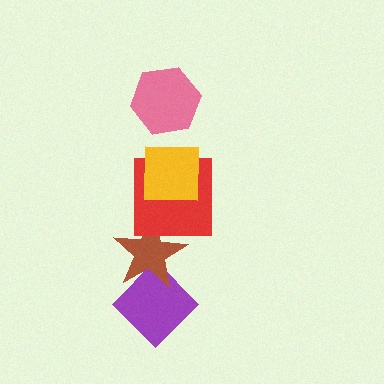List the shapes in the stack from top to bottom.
From top to bottom: the pink hexagon, the yellow square, the red square, the brown star, the purple diamond.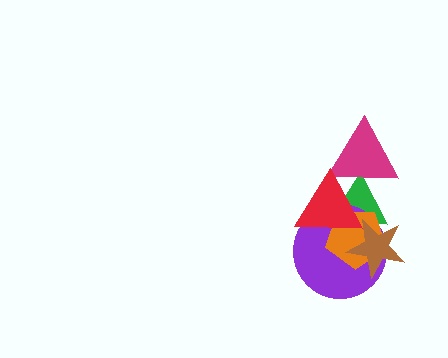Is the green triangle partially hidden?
Yes, it is partially covered by another shape.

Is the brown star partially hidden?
No, no other shape covers it.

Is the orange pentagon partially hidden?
Yes, it is partially covered by another shape.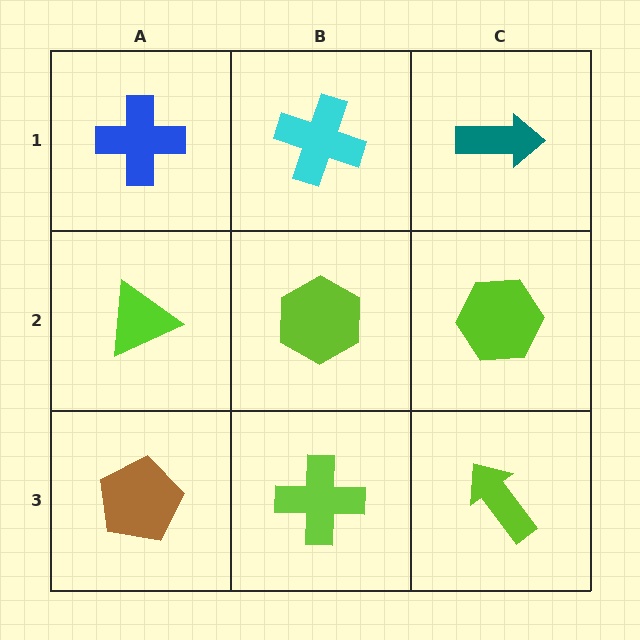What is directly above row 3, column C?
A lime hexagon.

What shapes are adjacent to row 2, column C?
A teal arrow (row 1, column C), a lime arrow (row 3, column C), a lime hexagon (row 2, column B).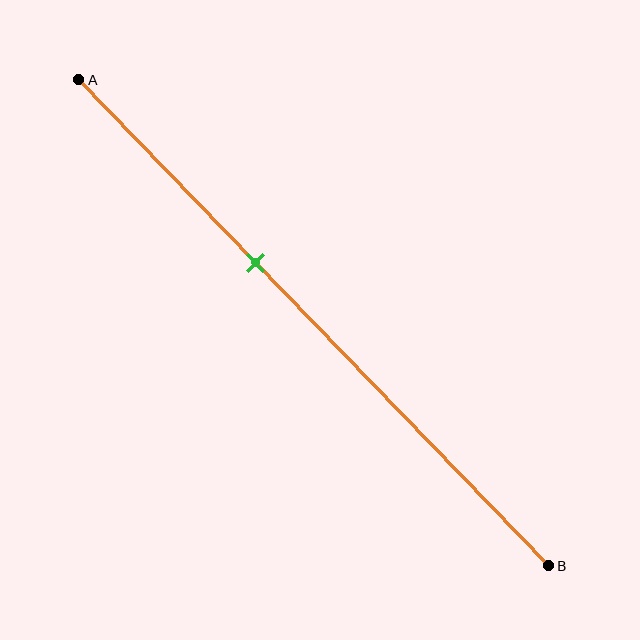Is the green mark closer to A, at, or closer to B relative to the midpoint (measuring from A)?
The green mark is closer to point A than the midpoint of segment AB.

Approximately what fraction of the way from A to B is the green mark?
The green mark is approximately 40% of the way from A to B.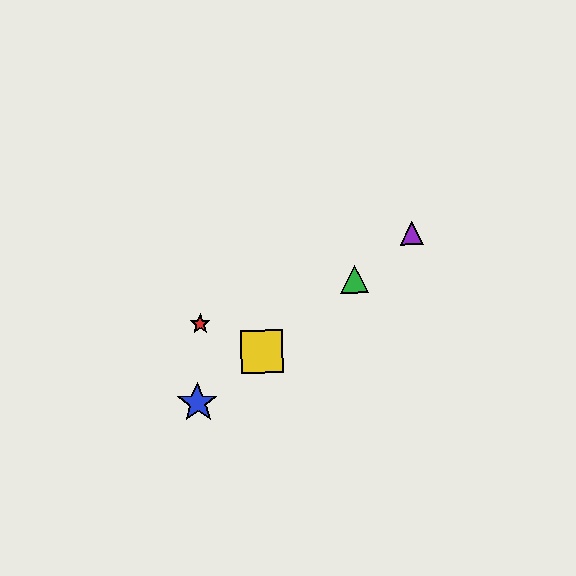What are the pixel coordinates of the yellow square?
The yellow square is at (262, 352).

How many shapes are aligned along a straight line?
4 shapes (the blue star, the green triangle, the yellow square, the purple triangle) are aligned along a straight line.